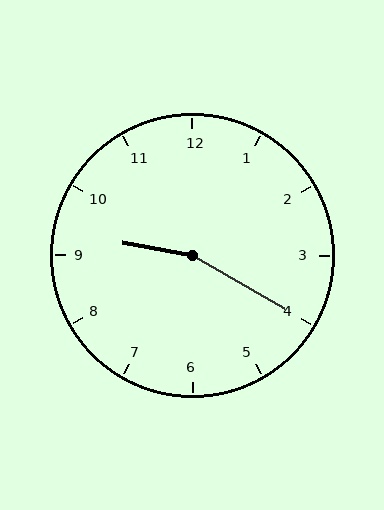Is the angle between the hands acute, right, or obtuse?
It is obtuse.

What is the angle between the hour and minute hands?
Approximately 160 degrees.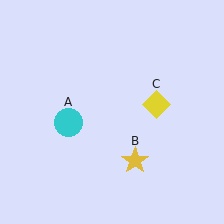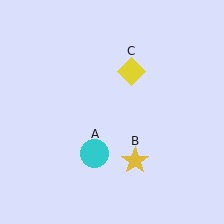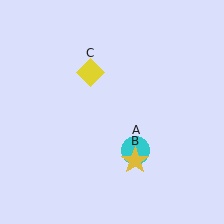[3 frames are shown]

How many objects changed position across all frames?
2 objects changed position: cyan circle (object A), yellow diamond (object C).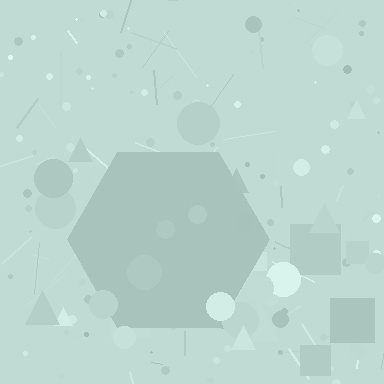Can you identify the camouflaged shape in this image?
The camouflaged shape is a hexagon.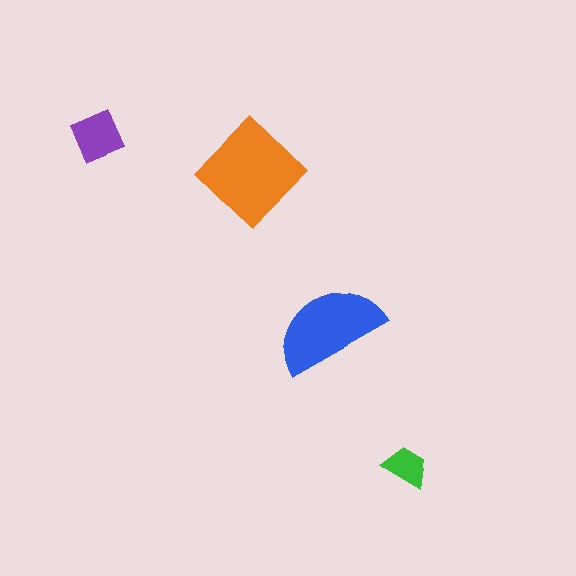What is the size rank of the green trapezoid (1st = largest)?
4th.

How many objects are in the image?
There are 4 objects in the image.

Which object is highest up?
The purple diamond is topmost.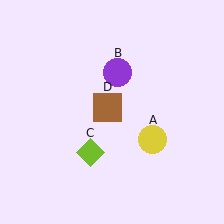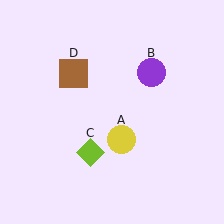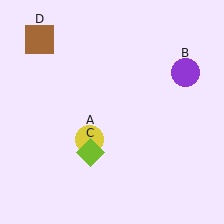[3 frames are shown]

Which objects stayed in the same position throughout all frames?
Lime diamond (object C) remained stationary.